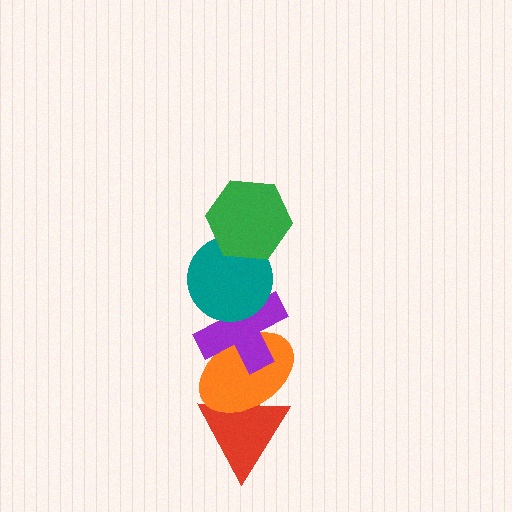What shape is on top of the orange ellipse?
The purple cross is on top of the orange ellipse.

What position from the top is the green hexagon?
The green hexagon is 1st from the top.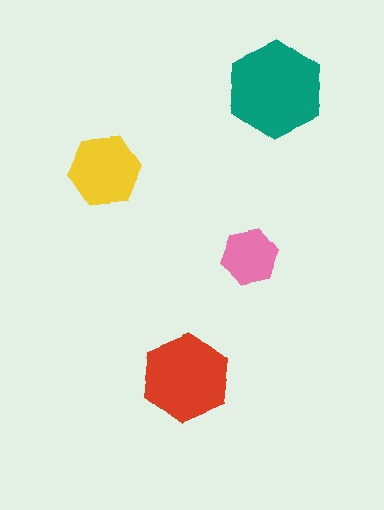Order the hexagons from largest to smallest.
the teal one, the red one, the yellow one, the pink one.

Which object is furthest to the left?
The yellow hexagon is leftmost.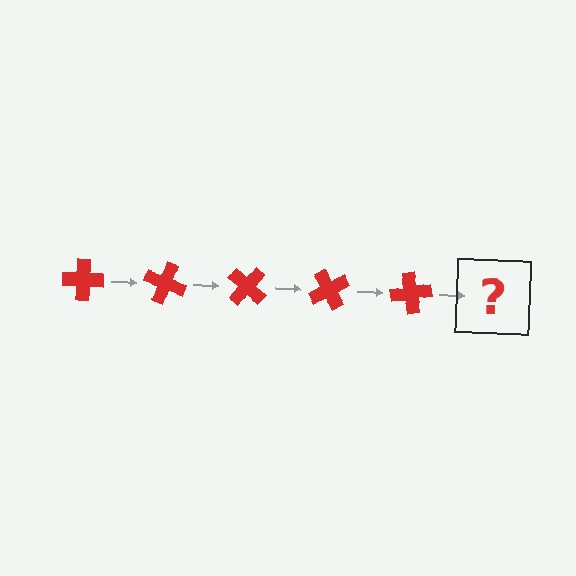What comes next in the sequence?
The next element should be a red cross rotated 100 degrees.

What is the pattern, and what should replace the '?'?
The pattern is that the cross rotates 20 degrees each step. The '?' should be a red cross rotated 100 degrees.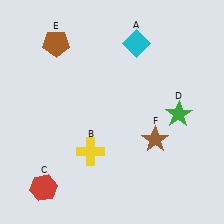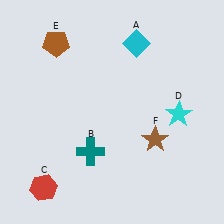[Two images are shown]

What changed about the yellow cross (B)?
In Image 1, B is yellow. In Image 2, it changed to teal.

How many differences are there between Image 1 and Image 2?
There are 2 differences between the two images.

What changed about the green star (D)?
In Image 1, D is green. In Image 2, it changed to cyan.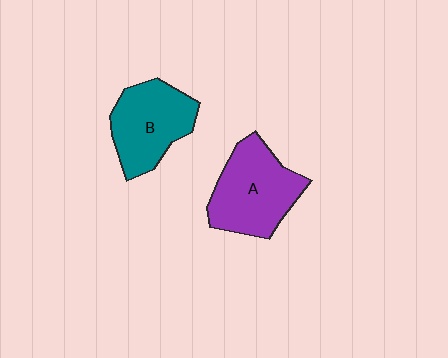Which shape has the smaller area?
Shape B (teal).